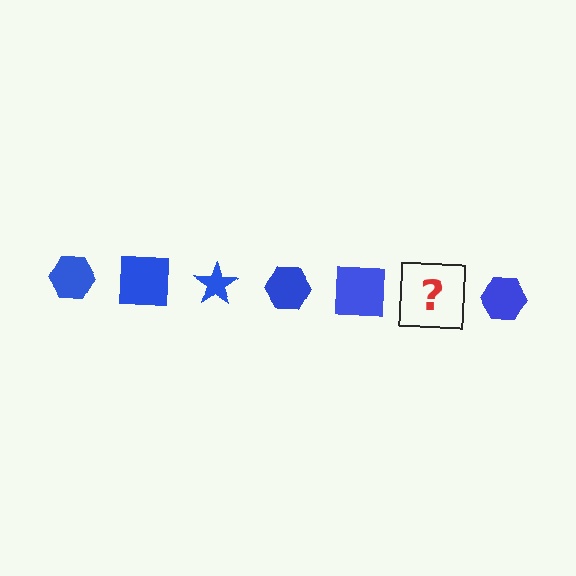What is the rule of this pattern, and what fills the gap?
The rule is that the pattern cycles through hexagon, square, star shapes in blue. The gap should be filled with a blue star.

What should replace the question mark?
The question mark should be replaced with a blue star.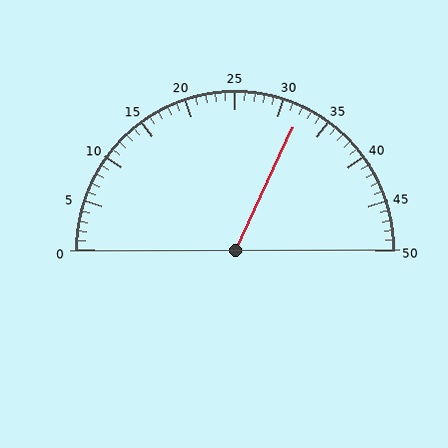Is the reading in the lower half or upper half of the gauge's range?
The reading is in the upper half of the range (0 to 50).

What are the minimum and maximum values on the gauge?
The gauge ranges from 0 to 50.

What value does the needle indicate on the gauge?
The needle indicates approximately 32.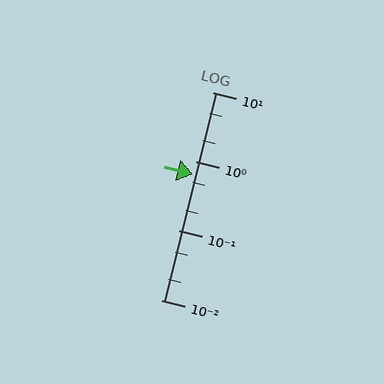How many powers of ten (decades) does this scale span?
The scale spans 3 decades, from 0.01 to 10.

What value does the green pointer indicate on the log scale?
The pointer indicates approximately 0.65.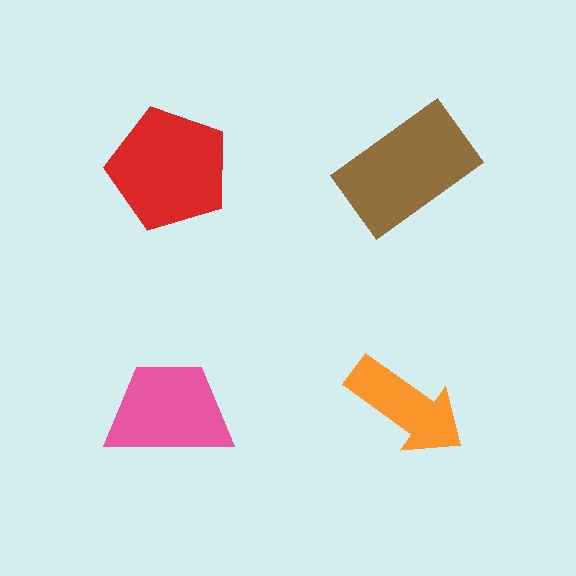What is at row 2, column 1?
A pink trapezoid.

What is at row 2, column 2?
An orange arrow.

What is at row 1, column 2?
A brown rectangle.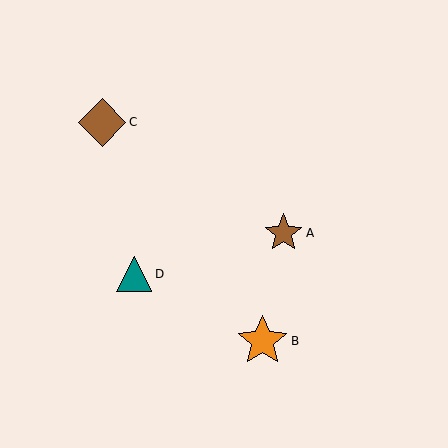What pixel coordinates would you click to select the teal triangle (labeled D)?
Click at (134, 274) to select the teal triangle D.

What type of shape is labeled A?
Shape A is a brown star.